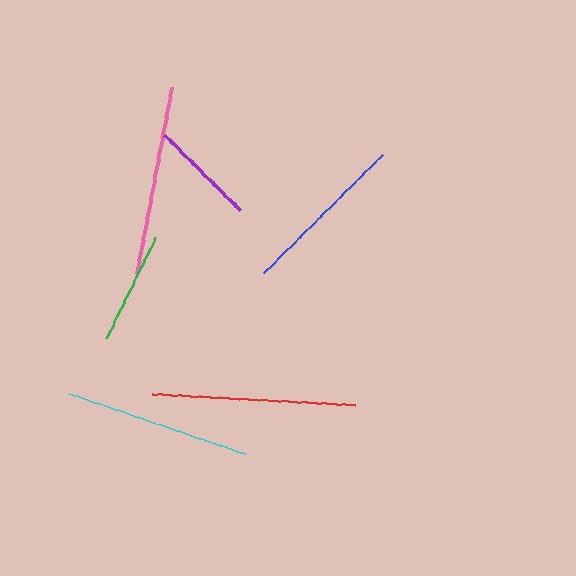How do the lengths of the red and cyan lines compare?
The red and cyan lines are approximately the same length.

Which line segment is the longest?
The red line is the longest at approximately 203 pixels.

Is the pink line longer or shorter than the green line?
The pink line is longer than the green line.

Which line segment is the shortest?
The purple line is the shortest at approximately 107 pixels.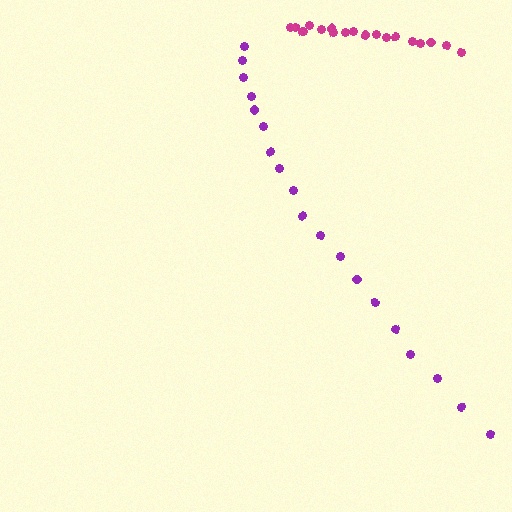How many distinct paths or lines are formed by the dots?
There are 2 distinct paths.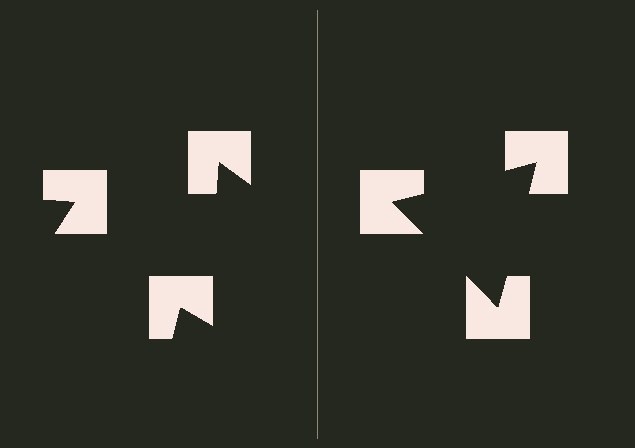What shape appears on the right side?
An illusory triangle.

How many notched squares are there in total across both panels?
6 — 3 on each side.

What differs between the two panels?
The notched squares are positioned identically on both sides; only the wedge orientations differ. On the right they align to a triangle; on the left they are misaligned.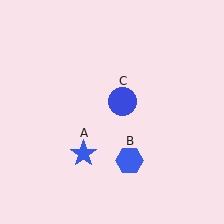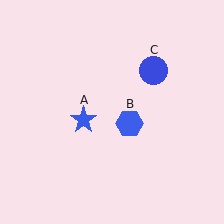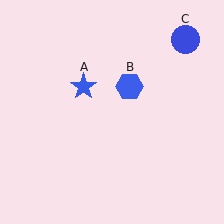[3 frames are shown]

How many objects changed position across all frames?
3 objects changed position: blue star (object A), blue hexagon (object B), blue circle (object C).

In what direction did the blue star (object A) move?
The blue star (object A) moved up.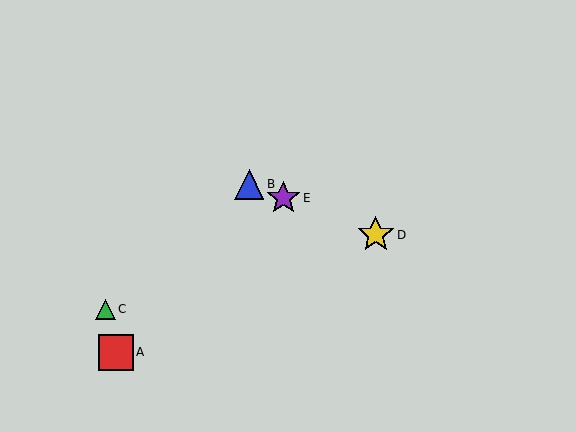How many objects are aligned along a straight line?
3 objects (B, D, E) are aligned along a straight line.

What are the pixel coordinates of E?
Object E is at (283, 198).